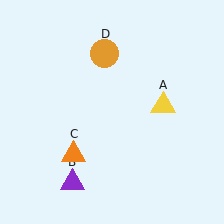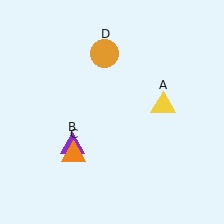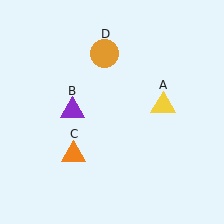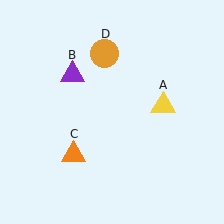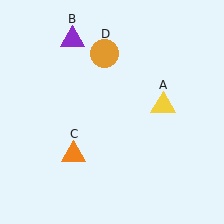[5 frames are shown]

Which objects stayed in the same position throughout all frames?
Yellow triangle (object A) and orange triangle (object C) and orange circle (object D) remained stationary.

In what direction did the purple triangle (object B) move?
The purple triangle (object B) moved up.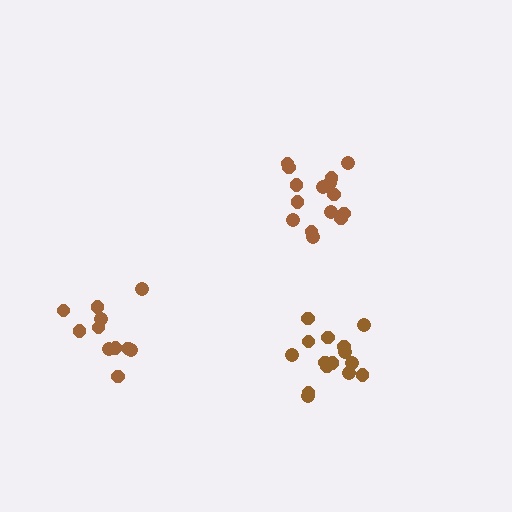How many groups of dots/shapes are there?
There are 3 groups.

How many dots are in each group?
Group 1: 15 dots, Group 2: 15 dots, Group 3: 11 dots (41 total).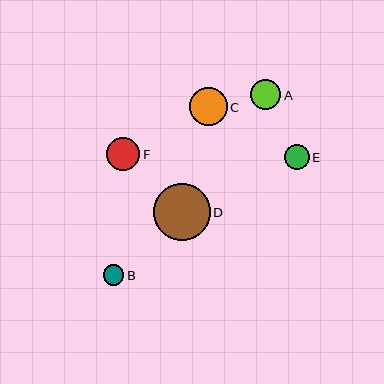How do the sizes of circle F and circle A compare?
Circle F and circle A are approximately the same size.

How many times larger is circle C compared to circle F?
Circle C is approximately 1.1 times the size of circle F.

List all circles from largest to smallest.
From largest to smallest: D, C, F, A, E, B.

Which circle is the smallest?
Circle B is the smallest with a size of approximately 20 pixels.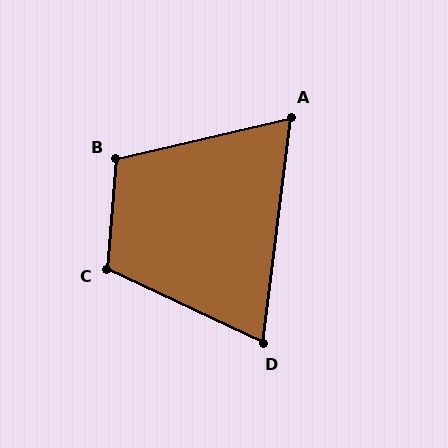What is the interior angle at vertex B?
Approximately 108 degrees (obtuse).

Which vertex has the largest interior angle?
C, at approximately 110 degrees.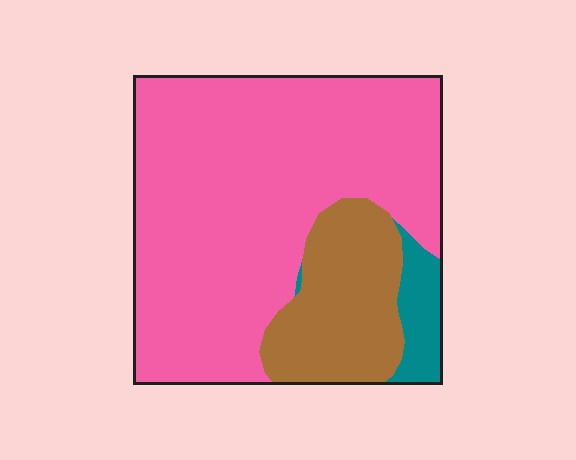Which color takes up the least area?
Teal, at roughly 5%.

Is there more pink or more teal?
Pink.